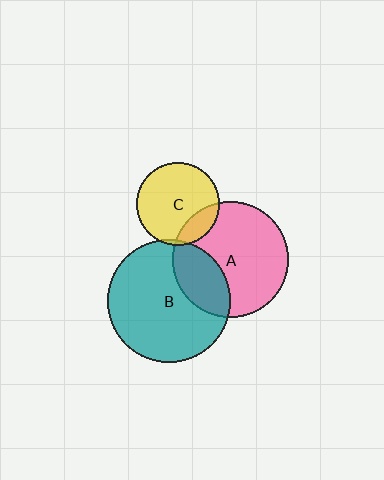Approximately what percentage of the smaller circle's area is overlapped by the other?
Approximately 20%.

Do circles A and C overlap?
Yes.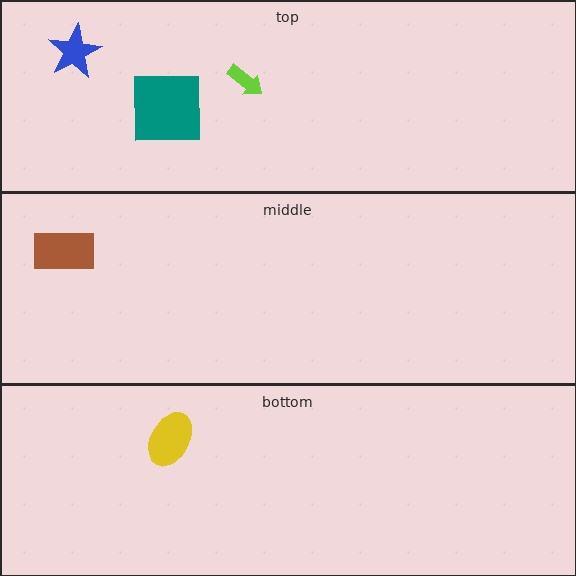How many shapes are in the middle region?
1.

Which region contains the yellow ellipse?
The bottom region.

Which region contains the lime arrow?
The top region.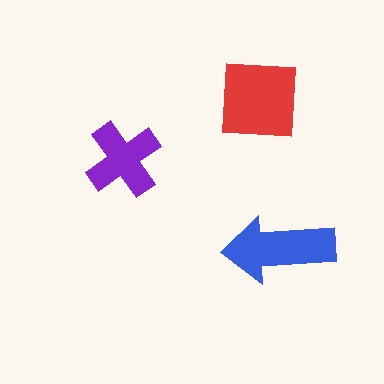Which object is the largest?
The red square.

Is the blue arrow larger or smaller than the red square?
Smaller.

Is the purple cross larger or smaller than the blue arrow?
Smaller.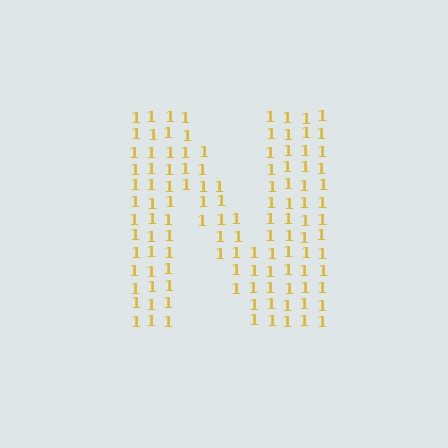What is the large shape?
The large shape is the letter N.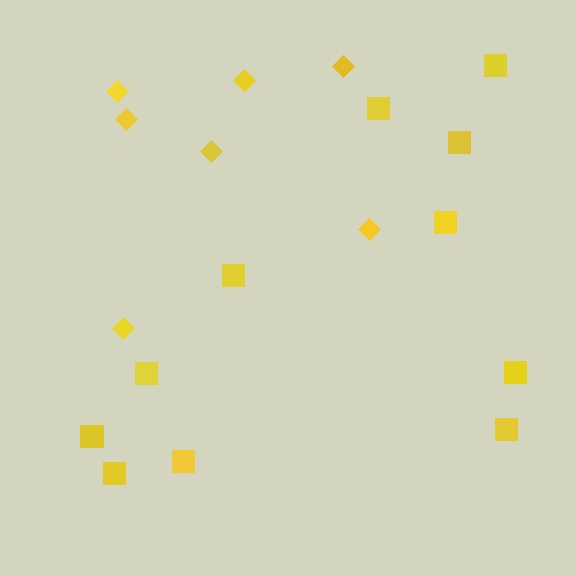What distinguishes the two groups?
There are 2 groups: one group of squares (11) and one group of diamonds (7).